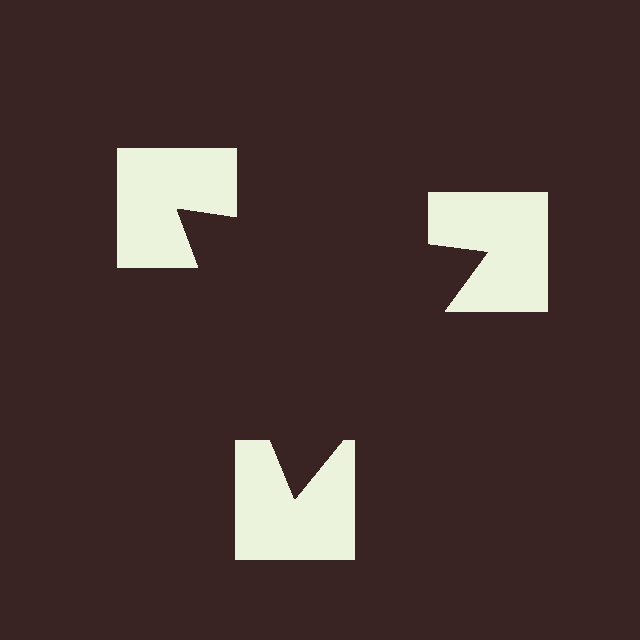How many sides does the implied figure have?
3 sides.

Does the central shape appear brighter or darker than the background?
It typically appears slightly darker than the background, even though no actual brightness change is drawn.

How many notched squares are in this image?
There are 3 — one at each vertex of the illusory triangle.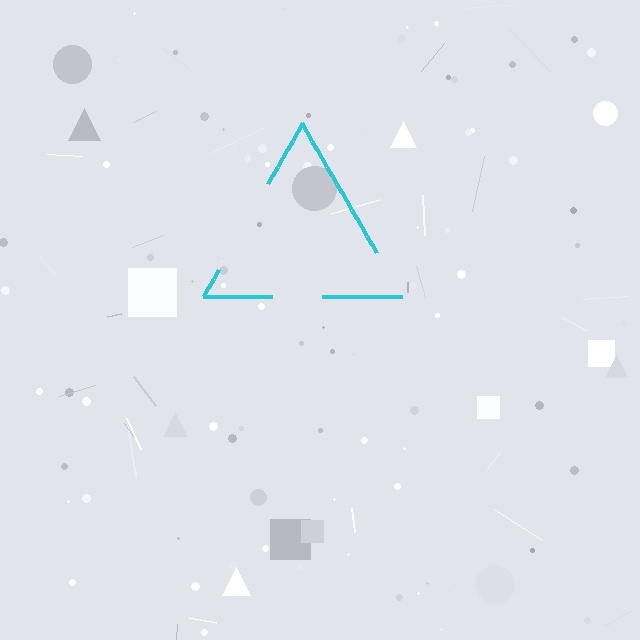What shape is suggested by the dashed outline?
The dashed outline suggests a triangle.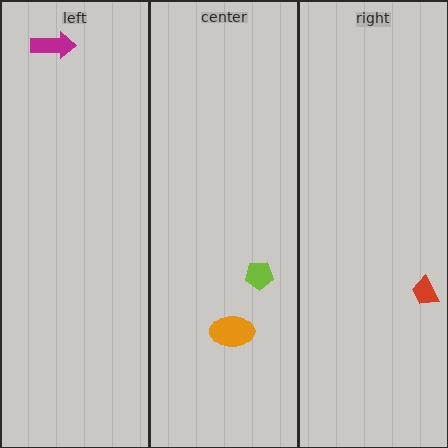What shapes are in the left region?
The magenta arrow.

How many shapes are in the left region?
1.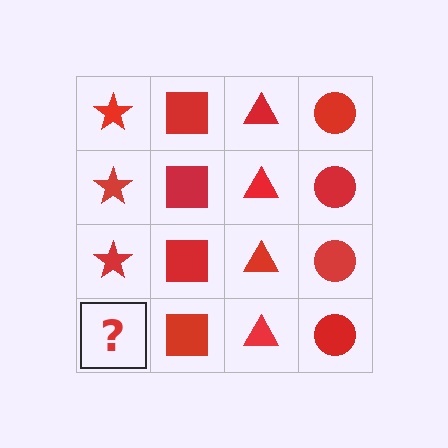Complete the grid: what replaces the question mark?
The question mark should be replaced with a red star.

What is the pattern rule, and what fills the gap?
The rule is that each column has a consistent shape. The gap should be filled with a red star.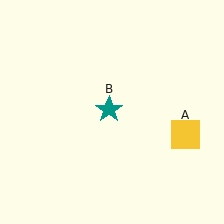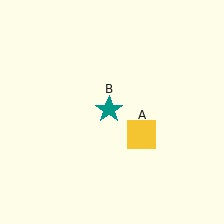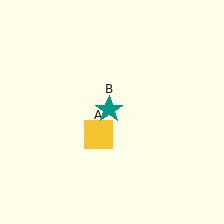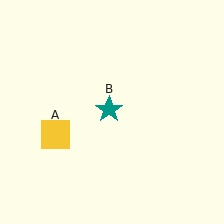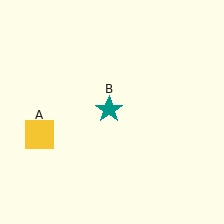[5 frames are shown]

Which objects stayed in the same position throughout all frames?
Teal star (object B) remained stationary.